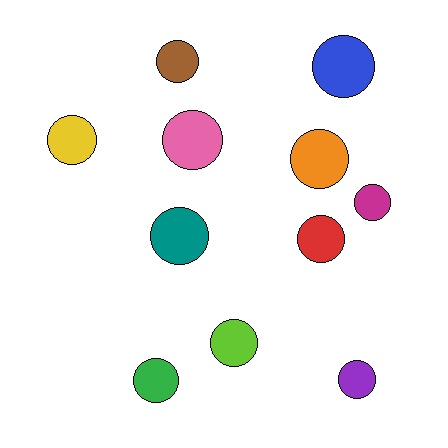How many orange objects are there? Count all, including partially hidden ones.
There is 1 orange object.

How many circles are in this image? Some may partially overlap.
There are 11 circles.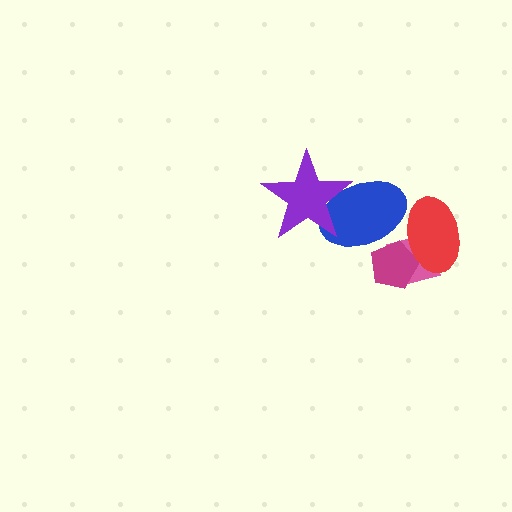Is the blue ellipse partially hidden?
Yes, it is partially covered by another shape.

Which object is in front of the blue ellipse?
The purple star is in front of the blue ellipse.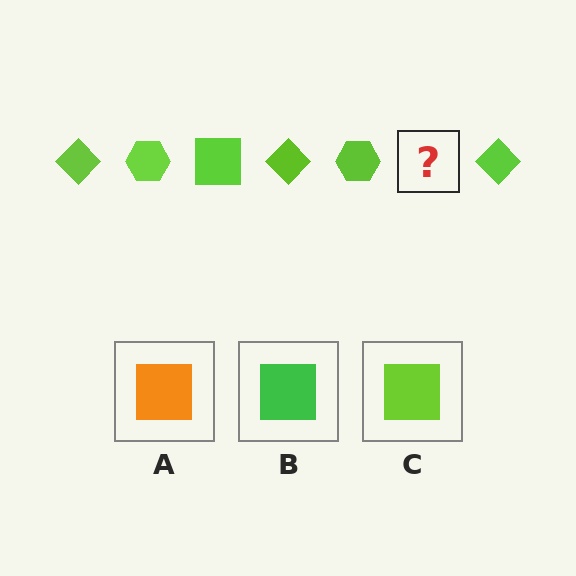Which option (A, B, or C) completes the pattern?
C.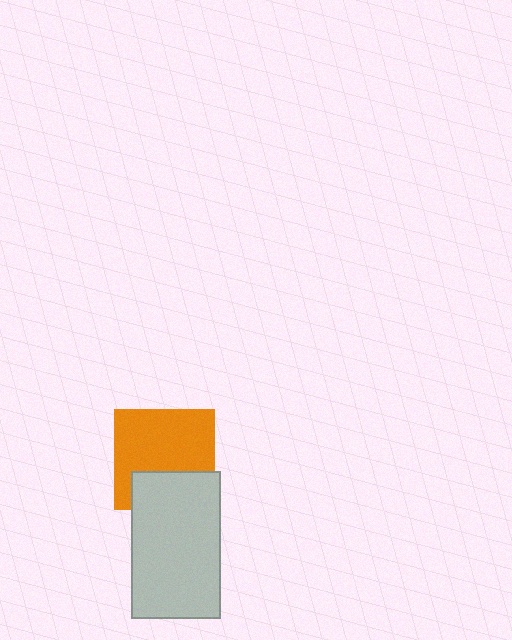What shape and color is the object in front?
The object in front is a light gray rectangle.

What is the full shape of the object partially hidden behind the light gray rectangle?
The partially hidden object is an orange square.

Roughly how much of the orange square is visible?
Most of it is visible (roughly 69%).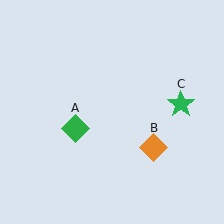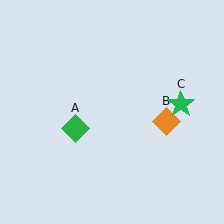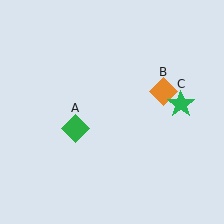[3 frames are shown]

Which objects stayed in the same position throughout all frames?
Green diamond (object A) and green star (object C) remained stationary.